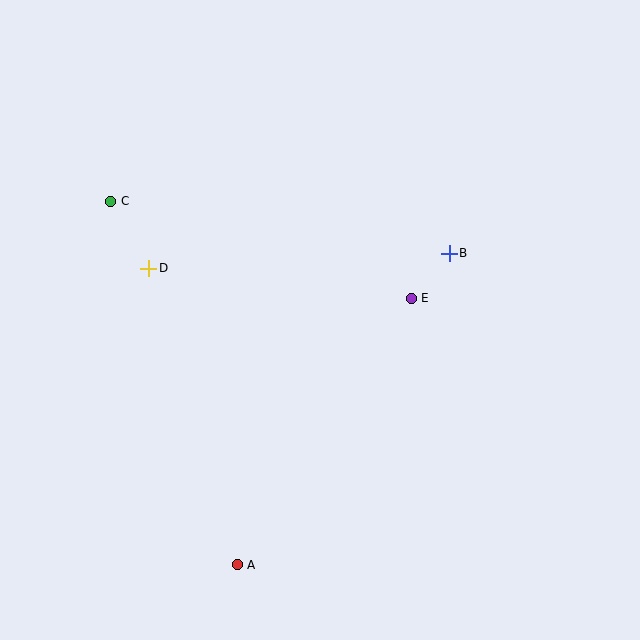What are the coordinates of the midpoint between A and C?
The midpoint between A and C is at (174, 383).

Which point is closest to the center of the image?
Point E at (411, 298) is closest to the center.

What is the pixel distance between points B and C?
The distance between B and C is 343 pixels.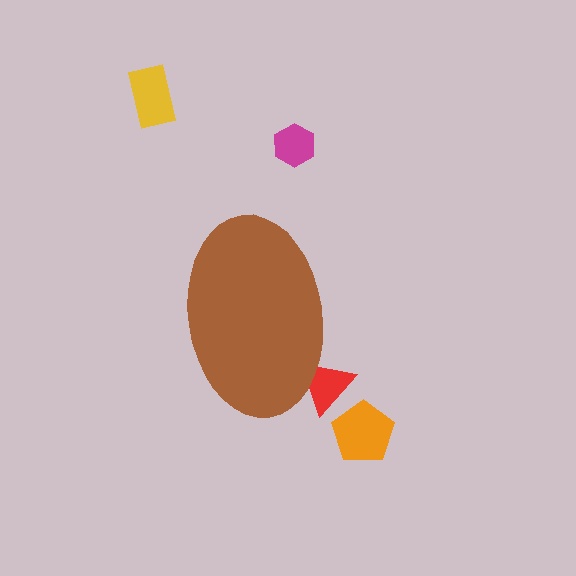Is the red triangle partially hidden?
Yes, the red triangle is partially hidden behind the brown ellipse.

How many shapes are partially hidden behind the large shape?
1 shape is partially hidden.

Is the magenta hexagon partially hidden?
No, the magenta hexagon is fully visible.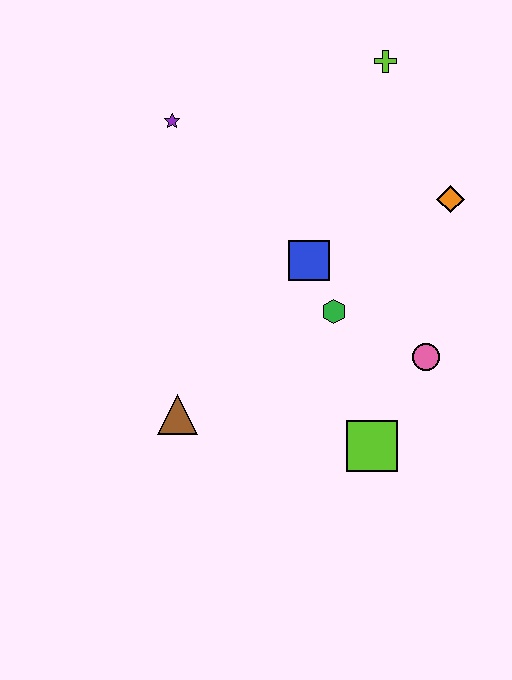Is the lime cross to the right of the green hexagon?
Yes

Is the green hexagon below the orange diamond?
Yes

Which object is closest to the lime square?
The pink circle is closest to the lime square.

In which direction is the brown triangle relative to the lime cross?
The brown triangle is below the lime cross.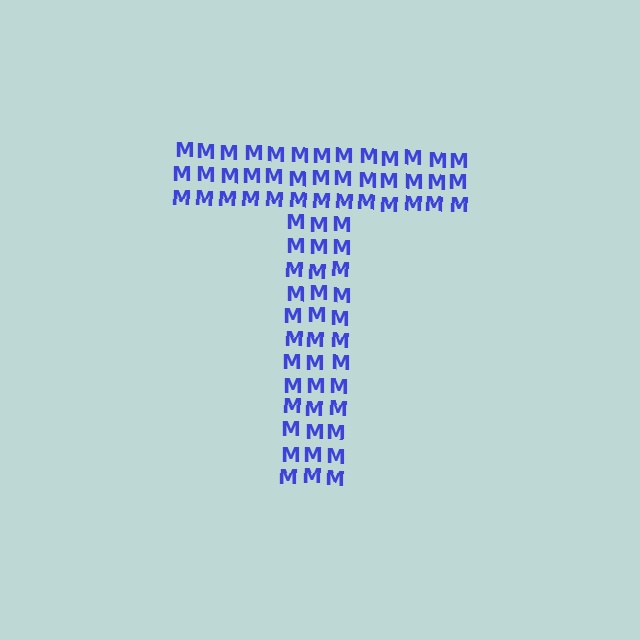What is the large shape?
The large shape is the letter T.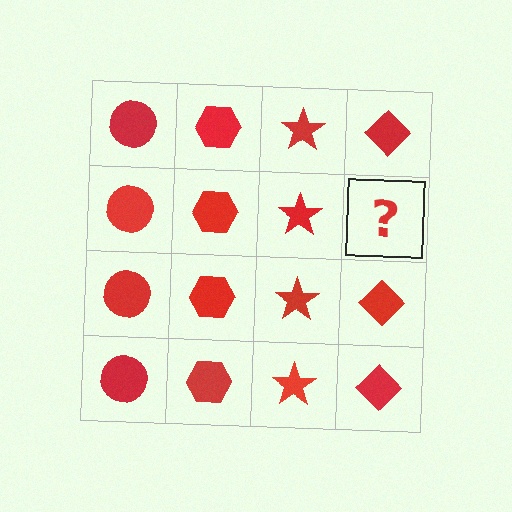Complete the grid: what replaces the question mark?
The question mark should be replaced with a red diamond.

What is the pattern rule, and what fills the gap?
The rule is that each column has a consistent shape. The gap should be filled with a red diamond.